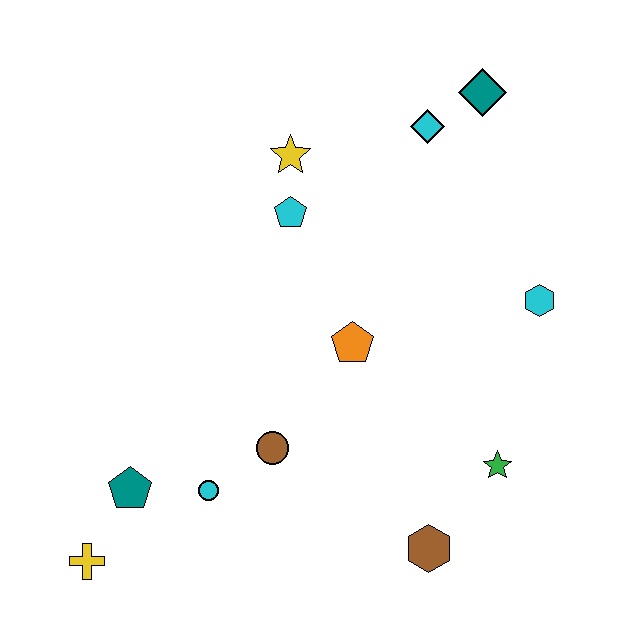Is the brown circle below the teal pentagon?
No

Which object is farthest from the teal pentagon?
The teal diamond is farthest from the teal pentagon.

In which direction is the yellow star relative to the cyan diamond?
The yellow star is to the left of the cyan diamond.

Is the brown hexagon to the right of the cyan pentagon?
Yes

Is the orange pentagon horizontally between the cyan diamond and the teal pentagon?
Yes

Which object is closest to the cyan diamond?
The teal diamond is closest to the cyan diamond.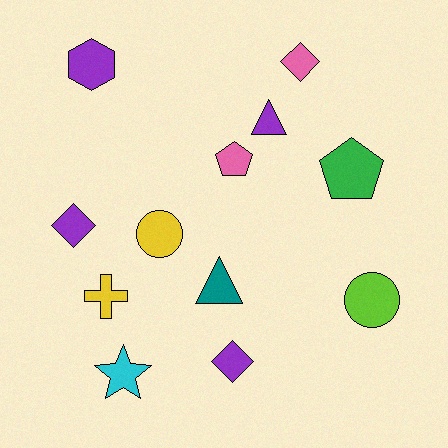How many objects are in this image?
There are 12 objects.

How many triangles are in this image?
There are 2 triangles.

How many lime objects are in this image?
There is 1 lime object.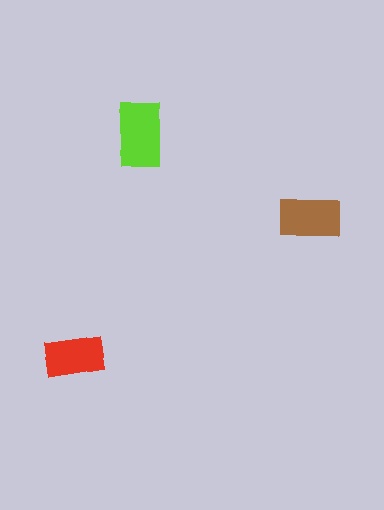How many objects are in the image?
There are 3 objects in the image.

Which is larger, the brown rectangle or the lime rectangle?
The lime one.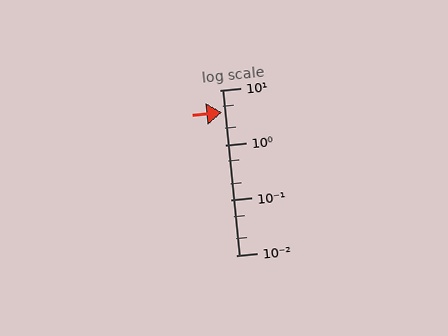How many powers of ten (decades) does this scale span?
The scale spans 3 decades, from 0.01 to 10.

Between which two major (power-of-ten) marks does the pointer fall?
The pointer is between 1 and 10.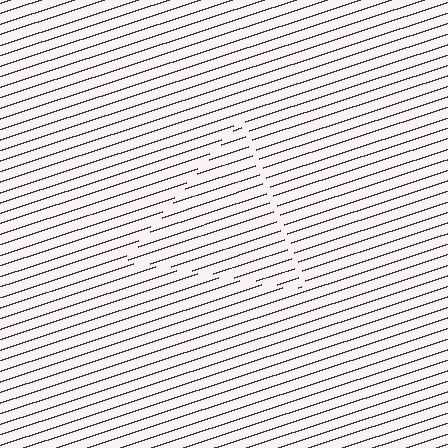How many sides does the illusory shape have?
3 sides — the line-ends trace a triangle.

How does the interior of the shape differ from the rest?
The interior of the shape contains the same grating, shifted by half a period — the contour is defined by the phase discontinuity where line-ends from the inner and outer gratings abut.